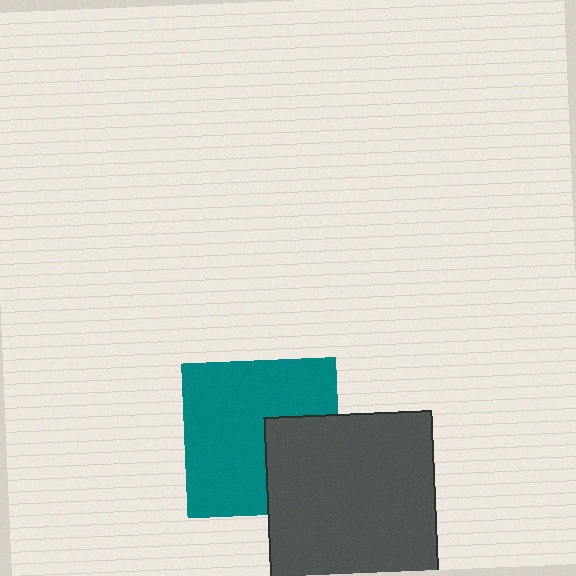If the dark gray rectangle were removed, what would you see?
You would see the complete teal square.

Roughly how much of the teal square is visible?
Most of it is visible (roughly 69%).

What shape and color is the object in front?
The object in front is a dark gray rectangle.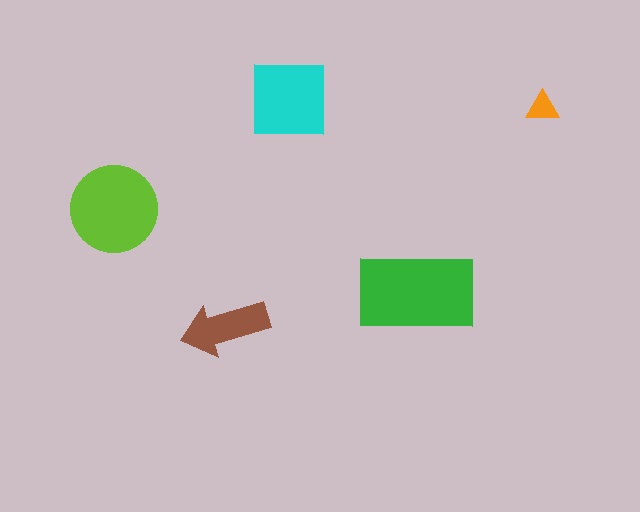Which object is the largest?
The green rectangle.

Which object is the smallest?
The orange triangle.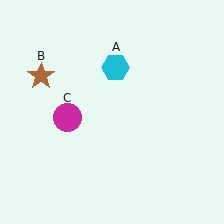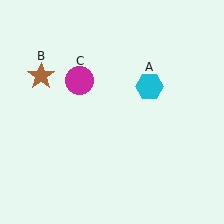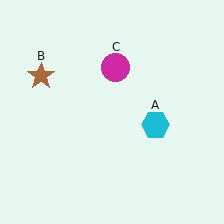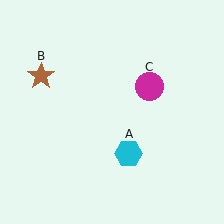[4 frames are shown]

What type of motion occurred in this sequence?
The cyan hexagon (object A), magenta circle (object C) rotated clockwise around the center of the scene.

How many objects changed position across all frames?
2 objects changed position: cyan hexagon (object A), magenta circle (object C).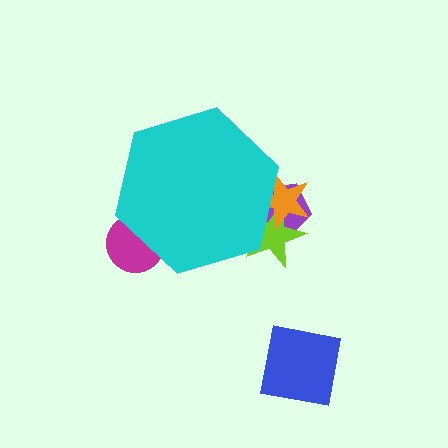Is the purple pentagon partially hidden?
Yes, the purple pentagon is partially hidden behind the cyan hexagon.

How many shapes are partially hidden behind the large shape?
5 shapes are partially hidden.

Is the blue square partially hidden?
No, the blue square is fully visible.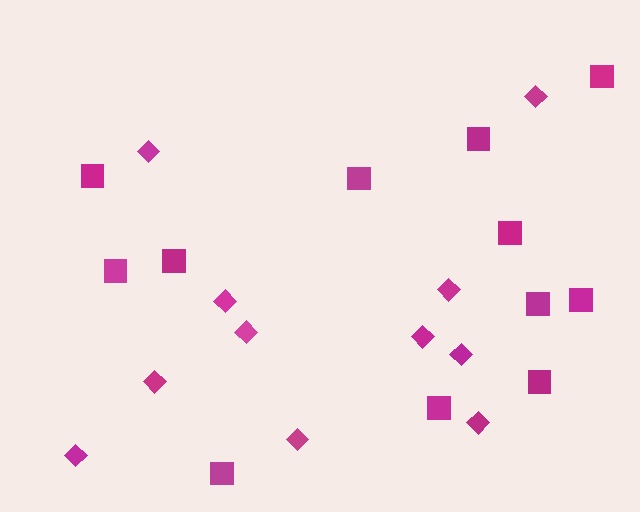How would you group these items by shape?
There are 2 groups: one group of squares (12) and one group of diamonds (11).